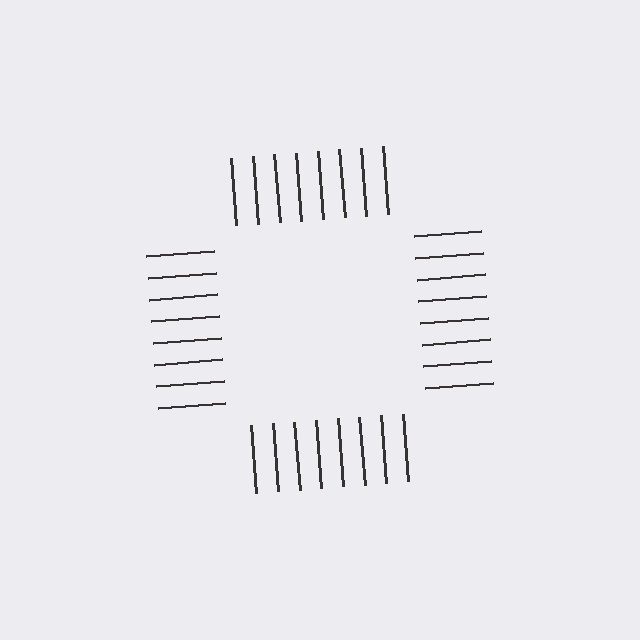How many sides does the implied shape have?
4 sides — the line-ends trace a square.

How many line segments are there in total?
32 — 8 along each of the 4 edges.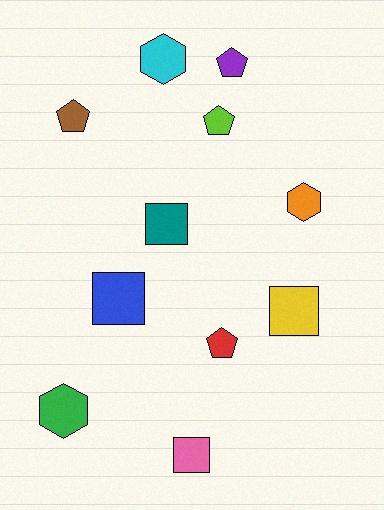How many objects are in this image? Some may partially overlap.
There are 11 objects.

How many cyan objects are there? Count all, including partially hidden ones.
There is 1 cyan object.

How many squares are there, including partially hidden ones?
There are 4 squares.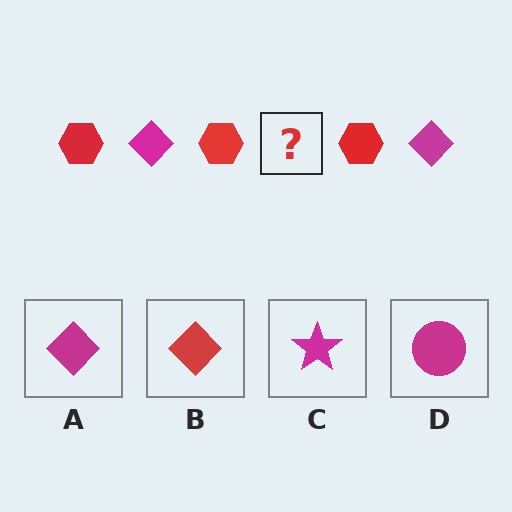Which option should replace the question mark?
Option A.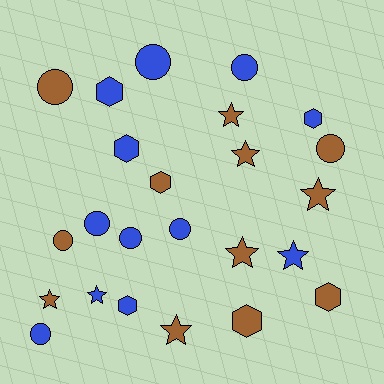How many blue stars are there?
There are 2 blue stars.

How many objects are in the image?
There are 24 objects.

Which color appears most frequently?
Brown, with 12 objects.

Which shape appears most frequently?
Circle, with 9 objects.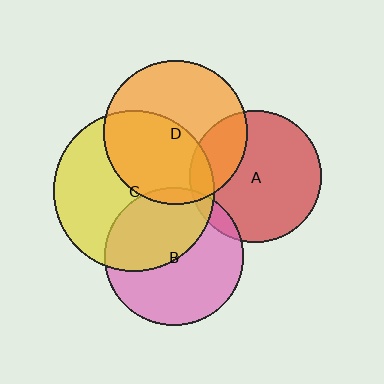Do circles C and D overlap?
Yes.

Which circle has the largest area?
Circle C (yellow).